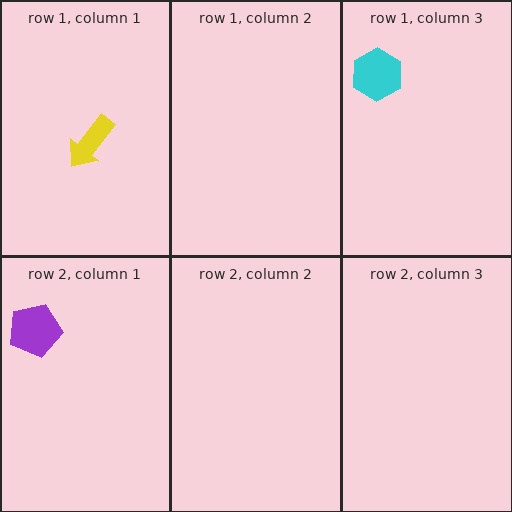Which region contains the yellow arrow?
The row 1, column 1 region.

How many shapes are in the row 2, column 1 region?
1.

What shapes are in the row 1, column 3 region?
The cyan hexagon.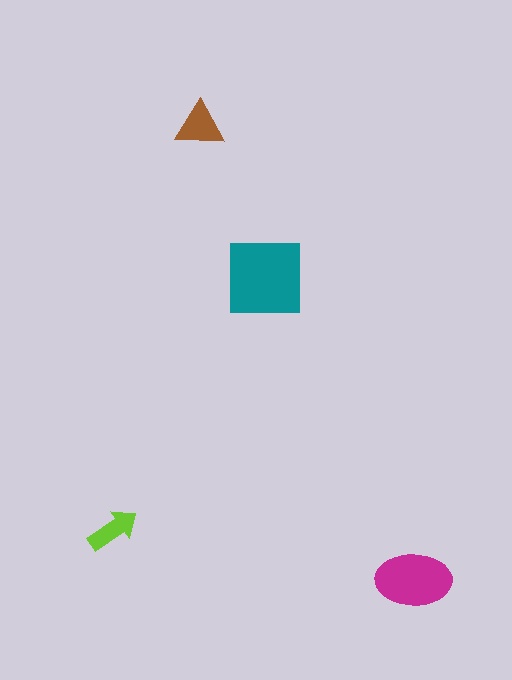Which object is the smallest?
The lime arrow.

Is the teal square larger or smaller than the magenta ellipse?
Larger.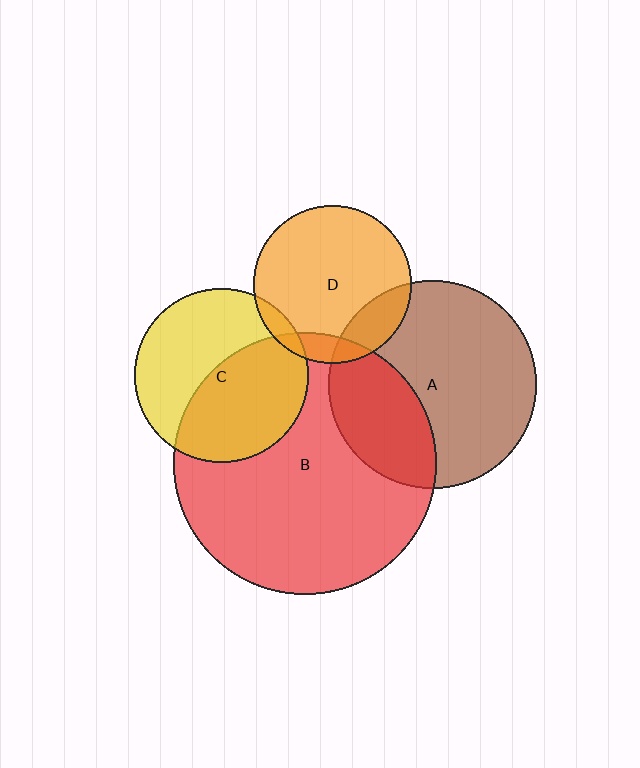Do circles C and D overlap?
Yes.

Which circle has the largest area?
Circle B (red).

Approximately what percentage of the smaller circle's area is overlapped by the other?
Approximately 5%.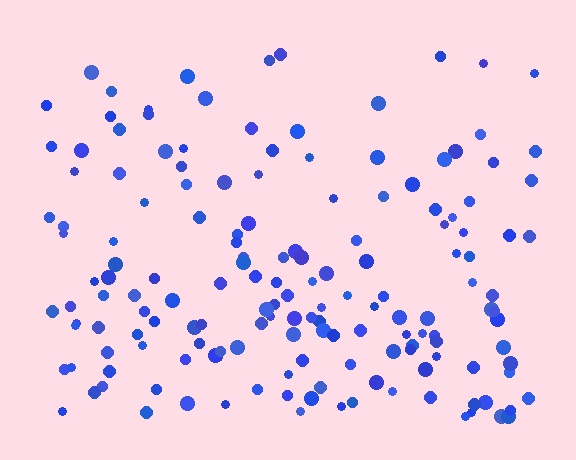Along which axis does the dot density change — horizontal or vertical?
Vertical.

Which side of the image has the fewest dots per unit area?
The top.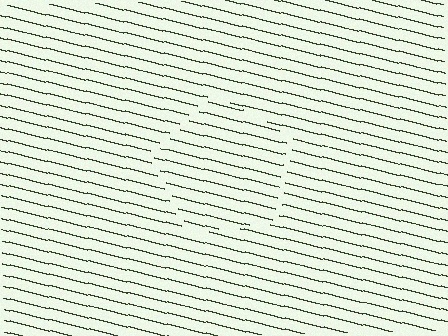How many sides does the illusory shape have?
5 sides — the line-ends trace a pentagon.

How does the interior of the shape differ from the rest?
The interior of the shape contains the same grating, shifted by half a period — the contour is defined by the phase discontinuity where line-ends from the inner and outer gratings abut.